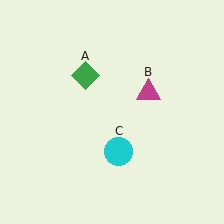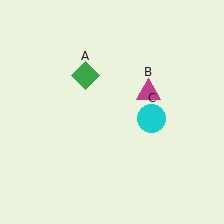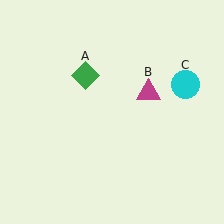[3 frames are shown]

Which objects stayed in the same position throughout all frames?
Green diamond (object A) and magenta triangle (object B) remained stationary.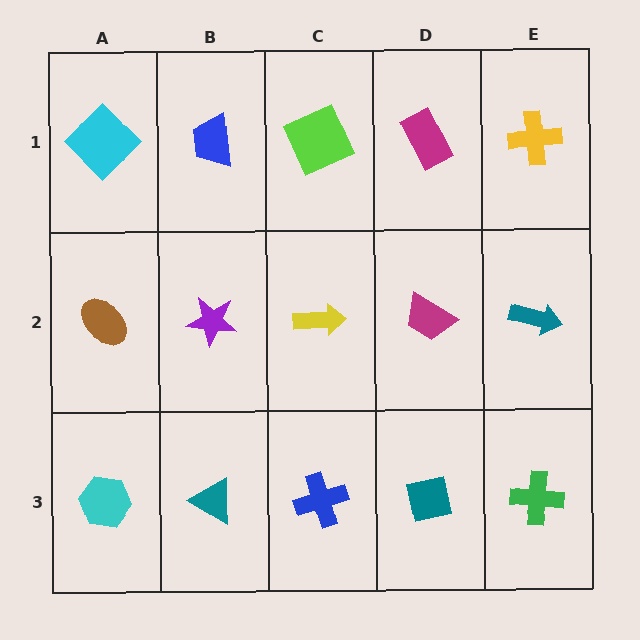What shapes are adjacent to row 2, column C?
A lime square (row 1, column C), a blue cross (row 3, column C), a purple star (row 2, column B), a magenta trapezoid (row 2, column D).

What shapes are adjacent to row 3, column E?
A teal arrow (row 2, column E), a teal square (row 3, column D).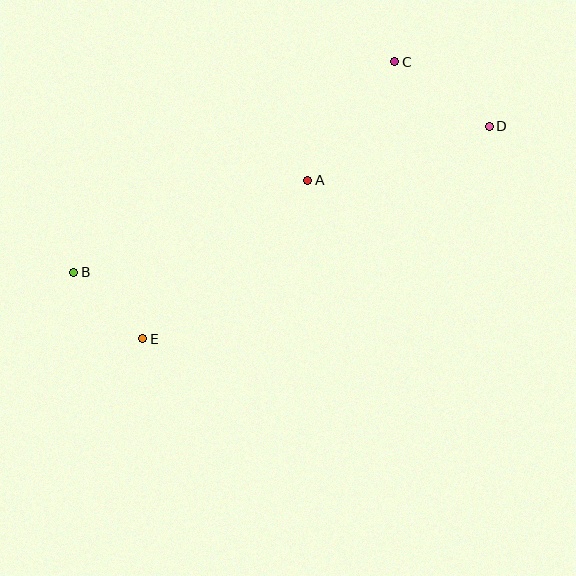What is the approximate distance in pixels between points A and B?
The distance between A and B is approximately 251 pixels.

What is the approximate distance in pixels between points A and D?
The distance between A and D is approximately 189 pixels.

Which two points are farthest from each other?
Points B and D are farthest from each other.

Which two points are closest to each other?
Points B and E are closest to each other.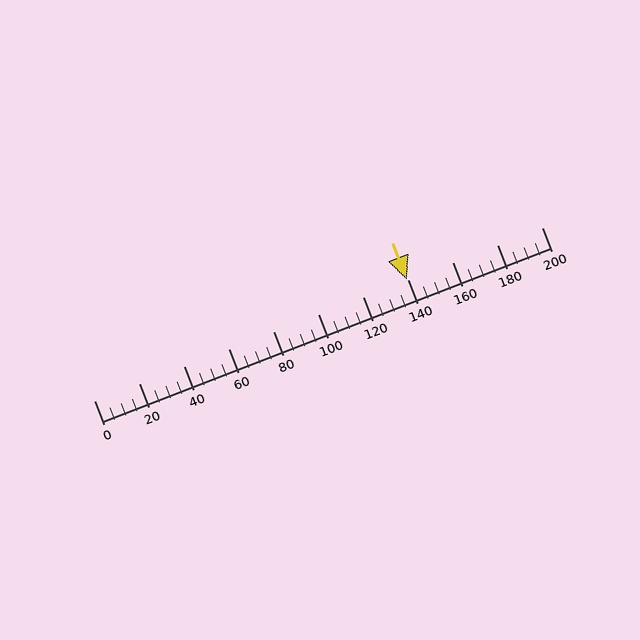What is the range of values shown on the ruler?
The ruler shows values from 0 to 200.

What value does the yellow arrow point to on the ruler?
The yellow arrow points to approximately 140.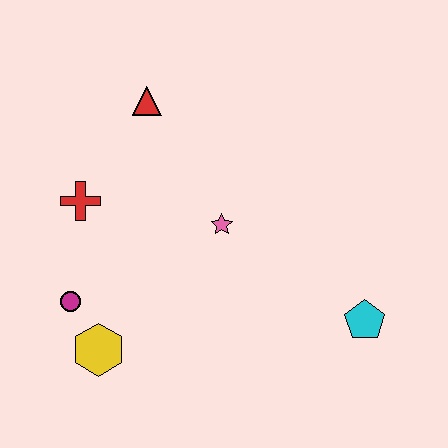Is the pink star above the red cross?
No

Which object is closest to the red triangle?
The red cross is closest to the red triangle.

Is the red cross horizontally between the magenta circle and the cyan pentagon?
Yes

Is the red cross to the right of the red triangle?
No